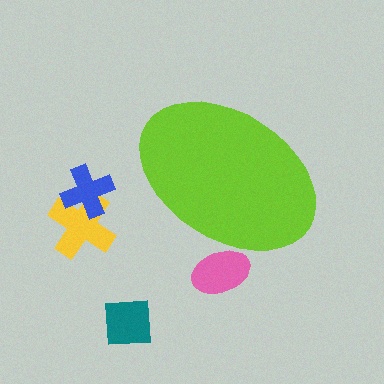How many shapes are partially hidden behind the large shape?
1 shape is partially hidden.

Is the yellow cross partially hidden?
No, the yellow cross is fully visible.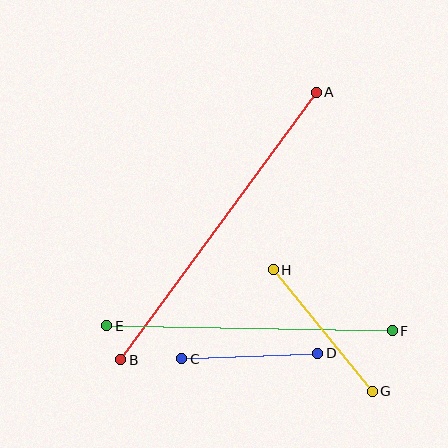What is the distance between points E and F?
The distance is approximately 286 pixels.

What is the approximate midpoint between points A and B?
The midpoint is at approximately (219, 226) pixels.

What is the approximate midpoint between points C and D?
The midpoint is at approximately (250, 356) pixels.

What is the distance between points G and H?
The distance is approximately 157 pixels.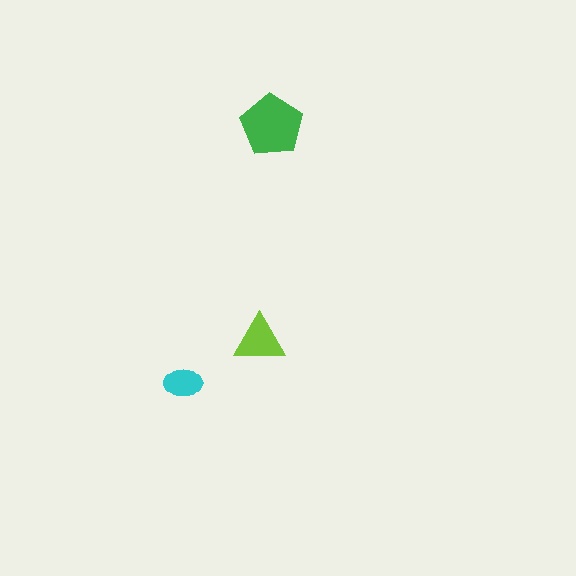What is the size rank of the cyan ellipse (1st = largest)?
3rd.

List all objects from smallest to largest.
The cyan ellipse, the lime triangle, the green pentagon.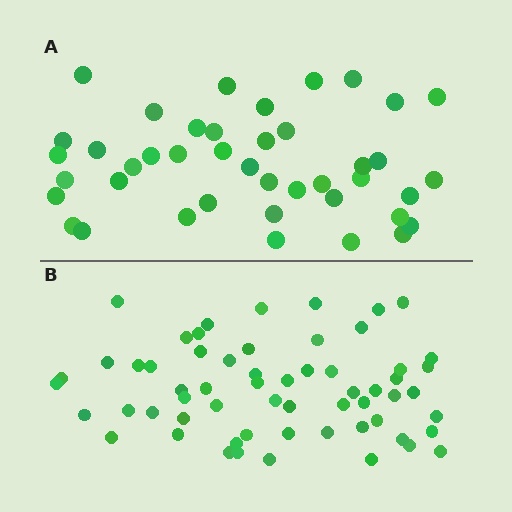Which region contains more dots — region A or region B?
Region B (the bottom region) has more dots.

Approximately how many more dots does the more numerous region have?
Region B has approximately 20 more dots than region A.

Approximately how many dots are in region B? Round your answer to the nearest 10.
About 60 dots.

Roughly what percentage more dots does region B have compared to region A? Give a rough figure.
About 45% more.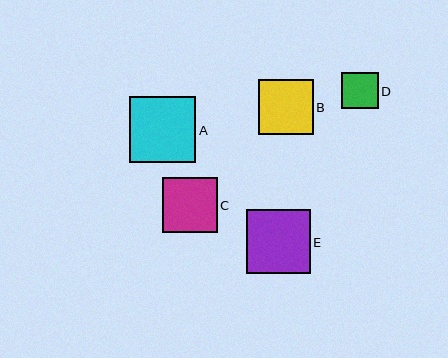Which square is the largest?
Square A is the largest with a size of approximately 66 pixels.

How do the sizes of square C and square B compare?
Square C and square B are approximately the same size.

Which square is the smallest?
Square D is the smallest with a size of approximately 36 pixels.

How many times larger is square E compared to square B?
Square E is approximately 1.2 times the size of square B.